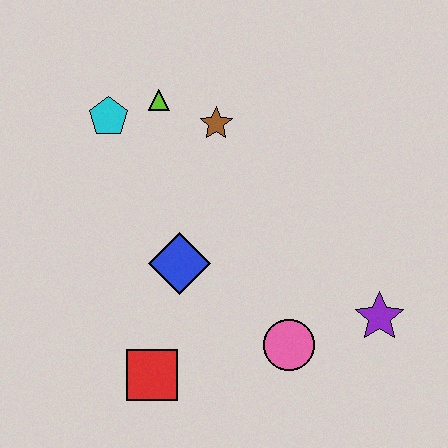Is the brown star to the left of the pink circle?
Yes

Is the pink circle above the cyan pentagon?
No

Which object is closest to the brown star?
The lime triangle is closest to the brown star.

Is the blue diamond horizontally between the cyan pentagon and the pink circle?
Yes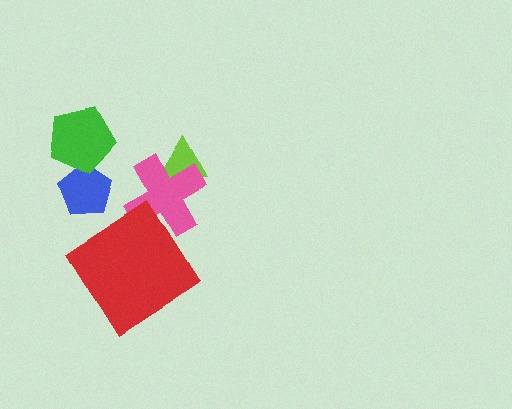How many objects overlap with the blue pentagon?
1 object overlaps with the blue pentagon.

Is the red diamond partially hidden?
No, no other shape covers it.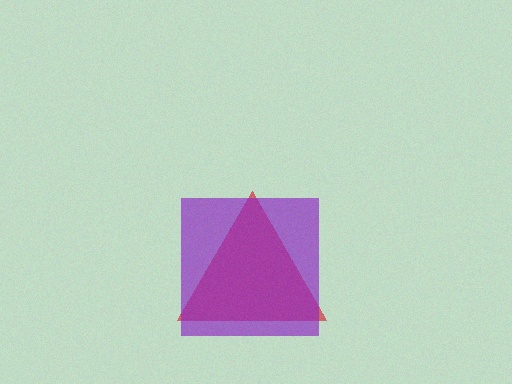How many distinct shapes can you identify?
There are 2 distinct shapes: a red triangle, a purple square.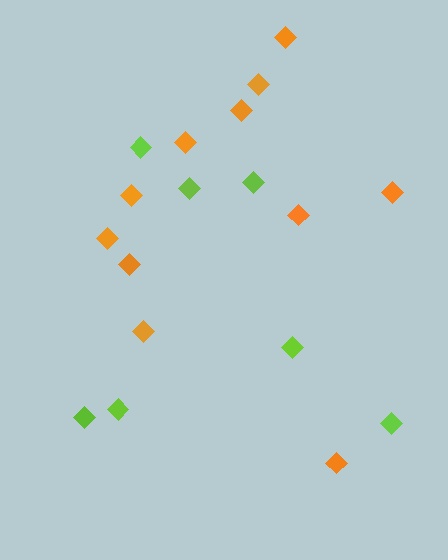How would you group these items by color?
There are 2 groups: one group of orange diamonds (11) and one group of lime diamonds (7).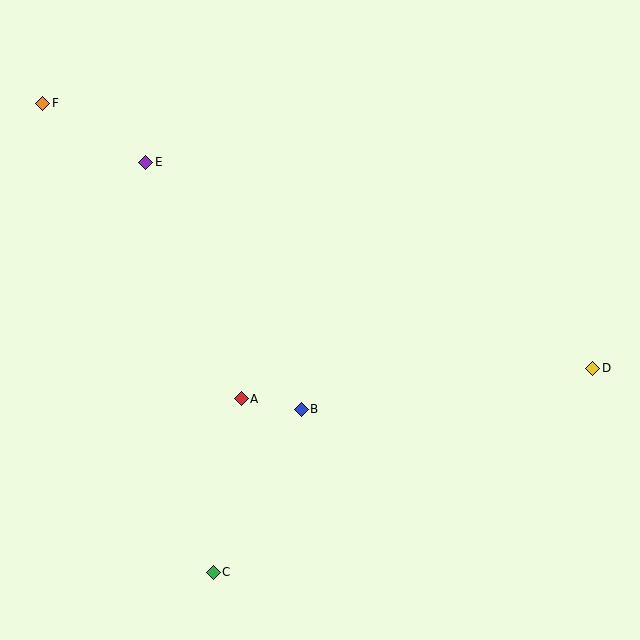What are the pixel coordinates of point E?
Point E is at (146, 162).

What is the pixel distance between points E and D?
The distance between E and D is 492 pixels.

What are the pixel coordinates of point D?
Point D is at (593, 368).